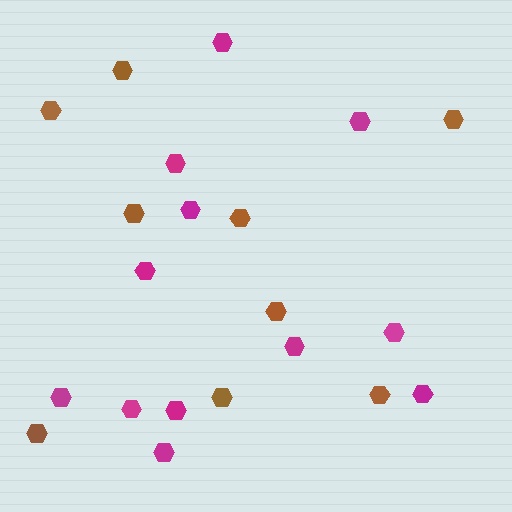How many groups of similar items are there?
There are 2 groups: one group of magenta hexagons (12) and one group of brown hexagons (9).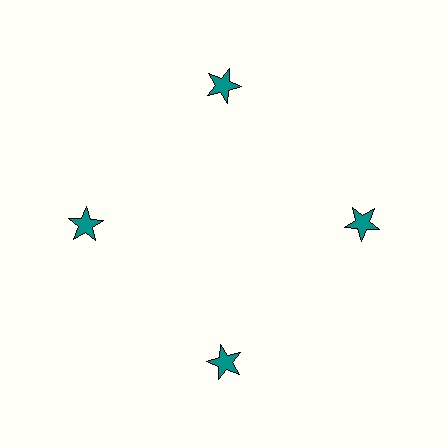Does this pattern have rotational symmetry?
Yes, this pattern has 4-fold rotational symmetry. It looks the same after rotating 90 degrees around the center.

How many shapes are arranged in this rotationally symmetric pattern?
There are 4 shapes, arranged in 4 groups of 1.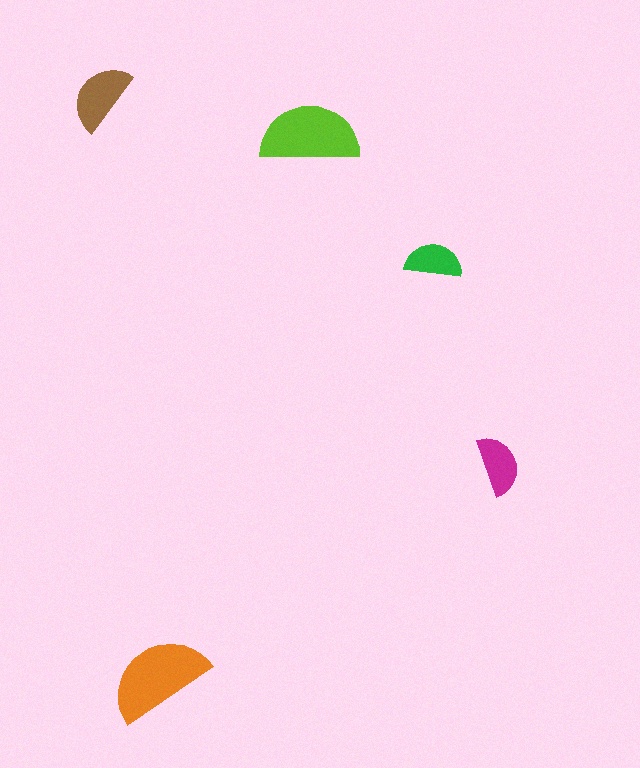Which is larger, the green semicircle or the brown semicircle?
The brown one.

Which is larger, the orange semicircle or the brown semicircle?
The orange one.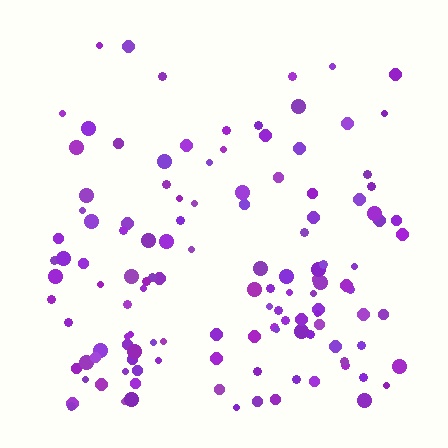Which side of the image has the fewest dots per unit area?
The top.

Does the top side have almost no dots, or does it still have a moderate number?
Still a moderate number, just noticeably fewer than the bottom.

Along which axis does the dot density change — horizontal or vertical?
Vertical.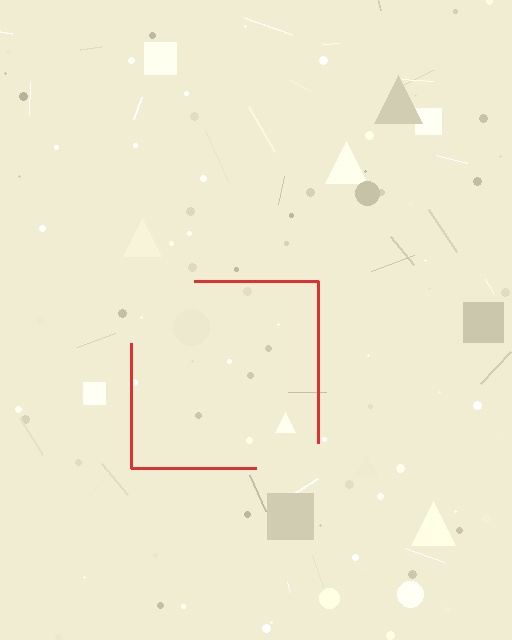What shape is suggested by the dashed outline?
The dashed outline suggests a square.